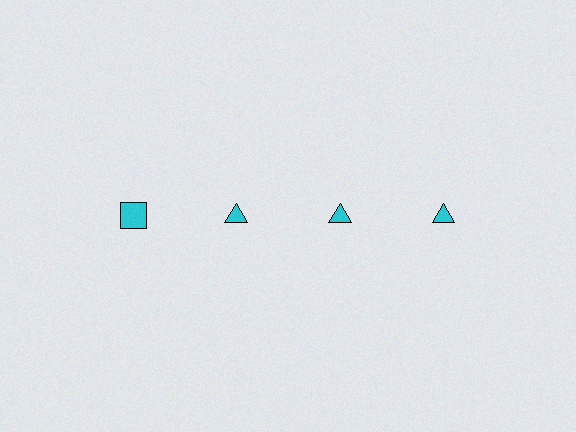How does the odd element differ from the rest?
It has a different shape: square instead of triangle.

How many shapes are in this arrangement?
There are 4 shapes arranged in a grid pattern.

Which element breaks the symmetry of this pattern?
The cyan square in the top row, leftmost column breaks the symmetry. All other shapes are cyan triangles.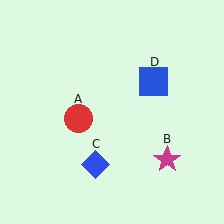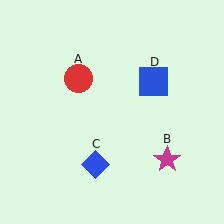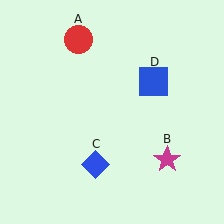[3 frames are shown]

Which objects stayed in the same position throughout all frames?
Magenta star (object B) and blue diamond (object C) and blue square (object D) remained stationary.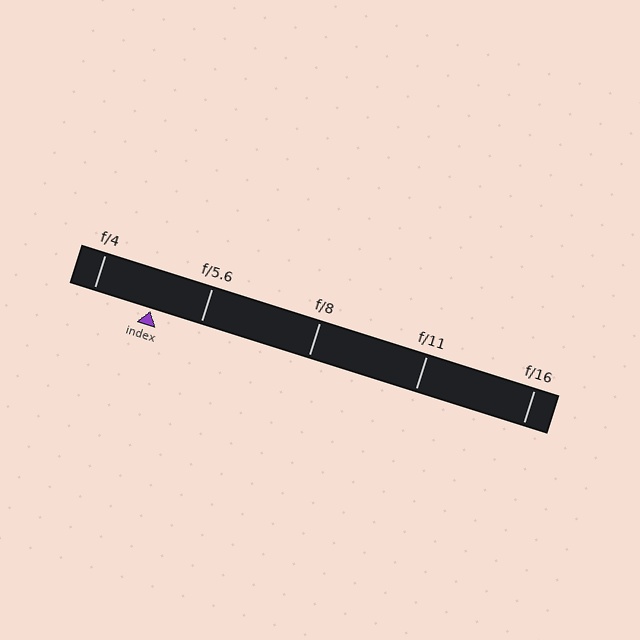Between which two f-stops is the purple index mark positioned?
The index mark is between f/4 and f/5.6.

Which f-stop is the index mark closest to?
The index mark is closest to f/5.6.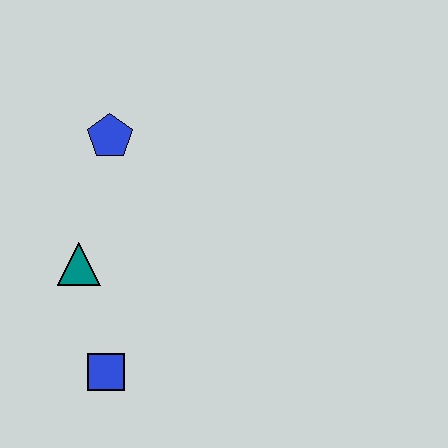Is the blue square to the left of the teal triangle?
No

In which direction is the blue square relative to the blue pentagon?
The blue square is below the blue pentagon.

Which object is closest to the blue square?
The teal triangle is closest to the blue square.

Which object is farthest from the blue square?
The blue pentagon is farthest from the blue square.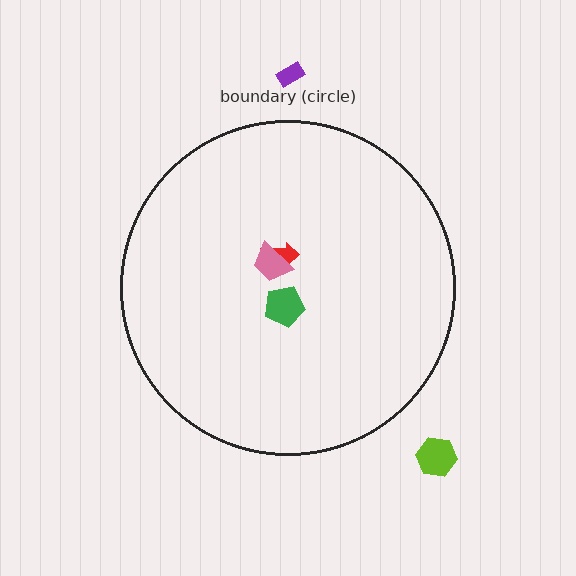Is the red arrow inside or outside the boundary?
Inside.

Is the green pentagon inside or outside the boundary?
Inside.